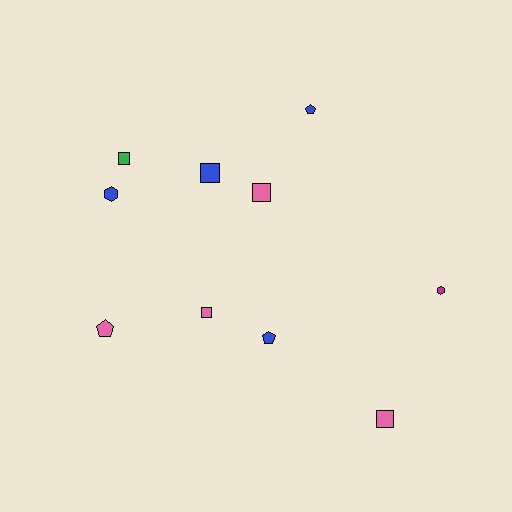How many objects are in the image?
There are 10 objects.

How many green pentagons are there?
There are no green pentagons.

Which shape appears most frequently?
Square, with 5 objects.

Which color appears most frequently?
Blue, with 4 objects.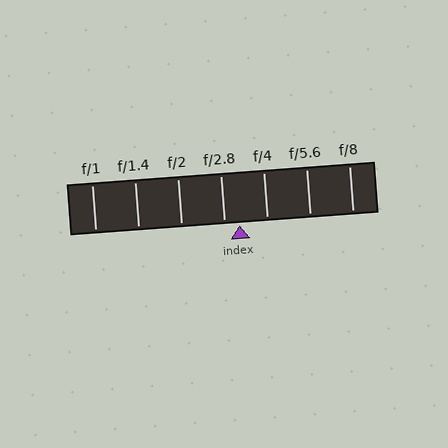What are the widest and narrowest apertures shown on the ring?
The widest aperture shown is f/1 and the narrowest is f/8.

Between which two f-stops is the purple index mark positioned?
The index mark is between f/2.8 and f/4.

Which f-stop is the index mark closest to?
The index mark is closest to f/2.8.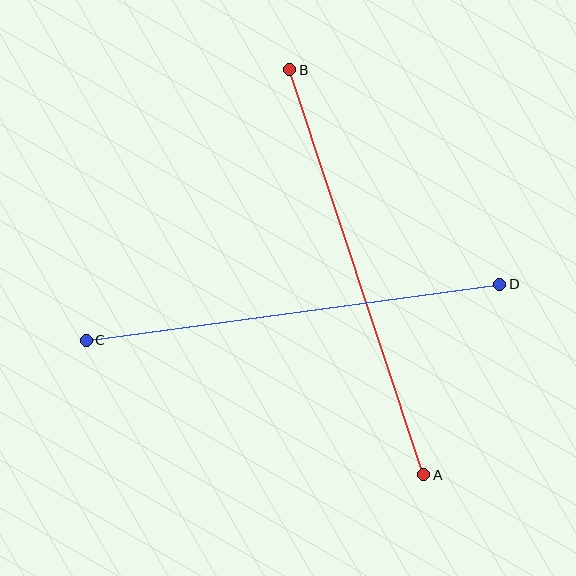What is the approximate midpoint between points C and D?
The midpoint is at approximately (293, 312) pixels.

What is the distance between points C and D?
The distance is approximately 417 pixels.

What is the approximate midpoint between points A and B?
The midpoint is at approximately (357, 272) pixels.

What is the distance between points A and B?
The distance is approximately 427 pixels.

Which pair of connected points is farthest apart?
Points A and B are farthest apart.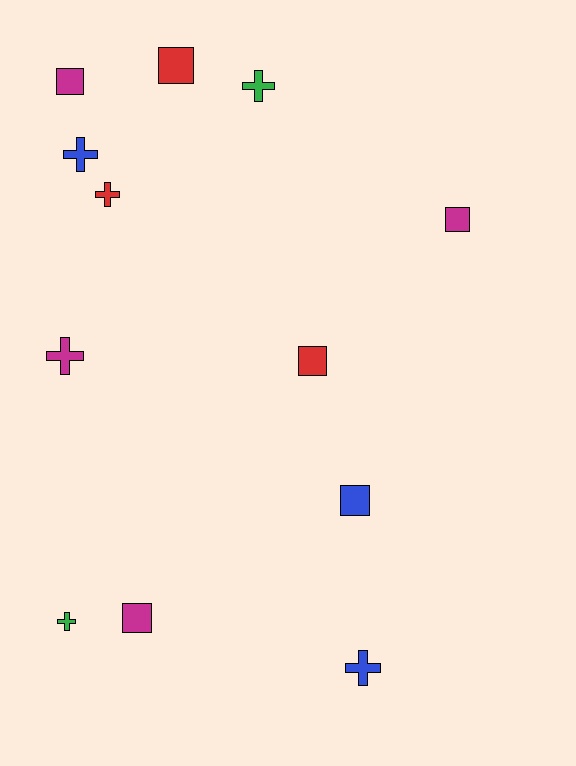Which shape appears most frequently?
Square, with 6 objects.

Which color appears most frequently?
Magenta, with 4 objects.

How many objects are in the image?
There are 12 objects.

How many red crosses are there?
There is 1 red cross.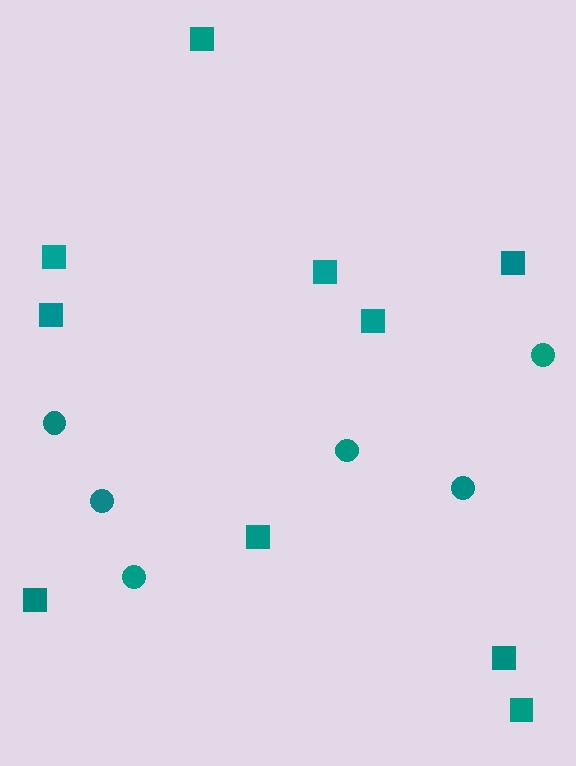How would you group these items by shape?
There are 2 groups: one group of circles (6) and one group of squares (10).